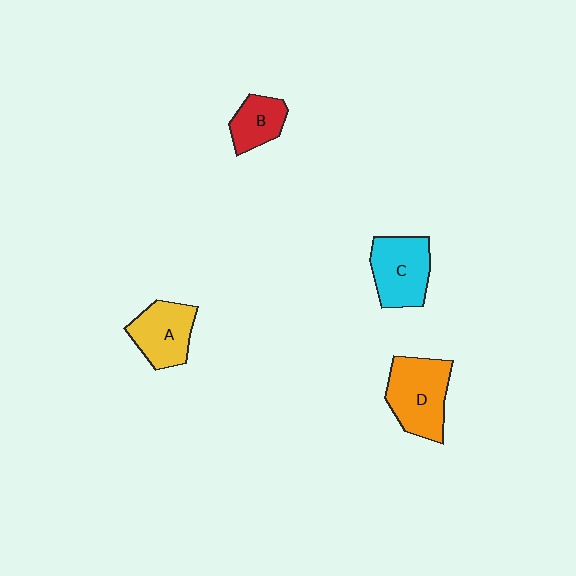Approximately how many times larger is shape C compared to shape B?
Approximately 1.6 times.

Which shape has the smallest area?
Shape B (red).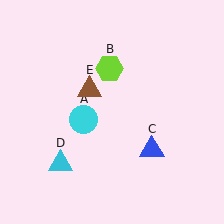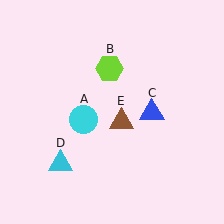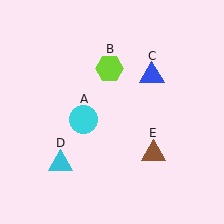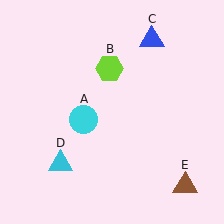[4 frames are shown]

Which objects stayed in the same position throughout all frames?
Cyan circle (object A) and lime hexagon (object B) and cyan triangle (object D) remained stationary.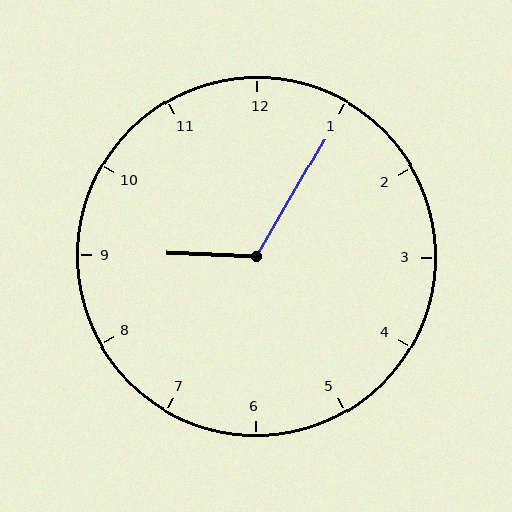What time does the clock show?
9:05.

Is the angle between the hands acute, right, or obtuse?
It is obtuse.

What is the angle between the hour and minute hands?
Approximately 118 degrees.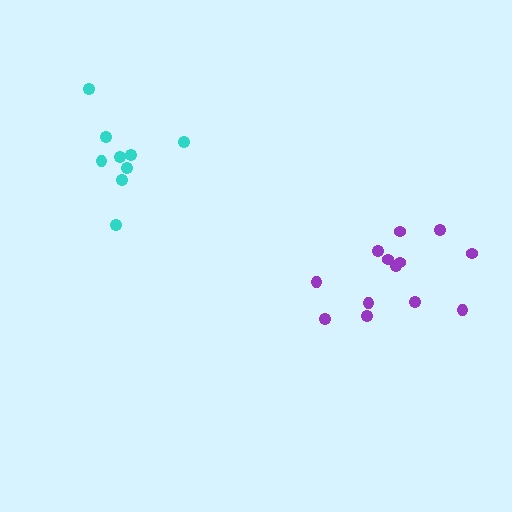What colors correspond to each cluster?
The clusters are colored: cyan, purple.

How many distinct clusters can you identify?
There are 2 distinct clusters.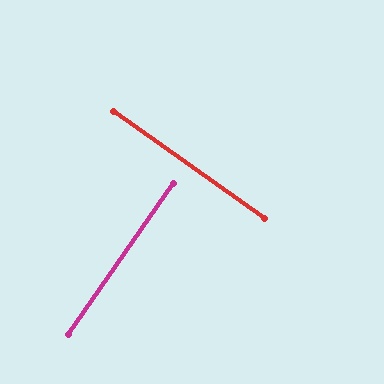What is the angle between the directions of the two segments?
Approximately 90 degrees.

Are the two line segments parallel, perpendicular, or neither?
Perpendicular — they meet at approximately 90°.